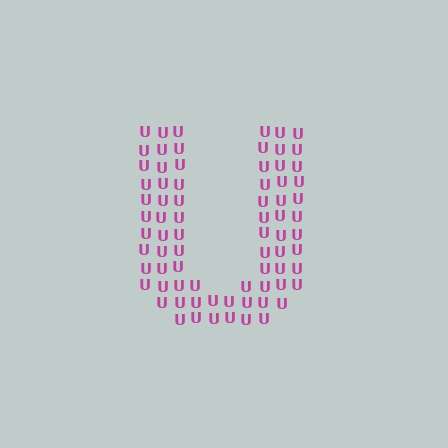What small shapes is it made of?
It is made of small letter U's.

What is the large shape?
The large shape is the letter U.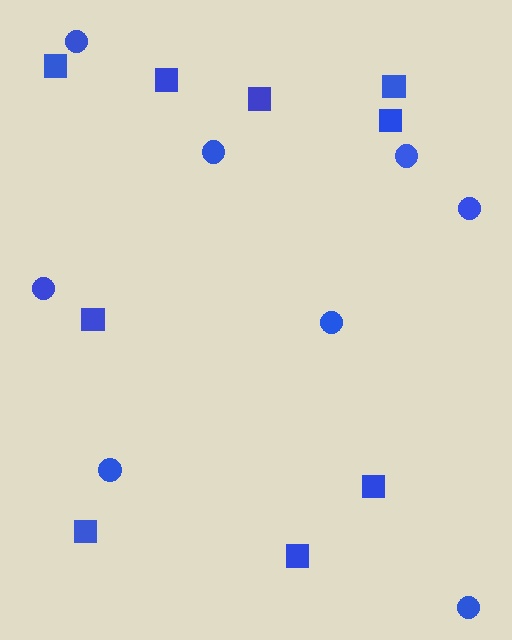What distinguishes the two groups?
There are 2 groups: one group of circles (8) and one group of squares (9).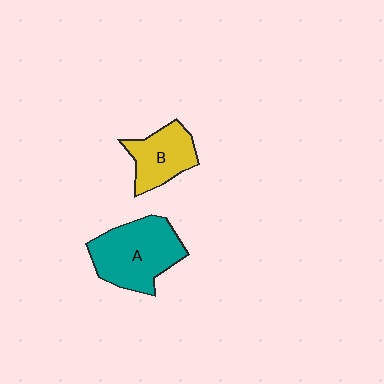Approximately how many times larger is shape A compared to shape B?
Approximately 1.6 times.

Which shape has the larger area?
Shape A (teal).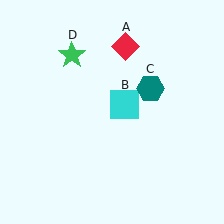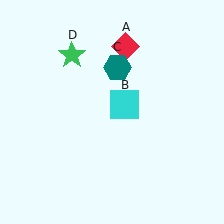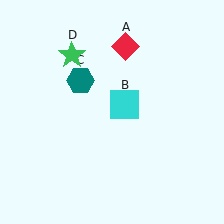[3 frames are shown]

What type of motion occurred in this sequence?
The teal hexagon (object C) rotated counterclockwise around the center of the scene.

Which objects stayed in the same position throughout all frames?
Red diamond (object A) and cyan square (object B) and green star (object D) remained stationary.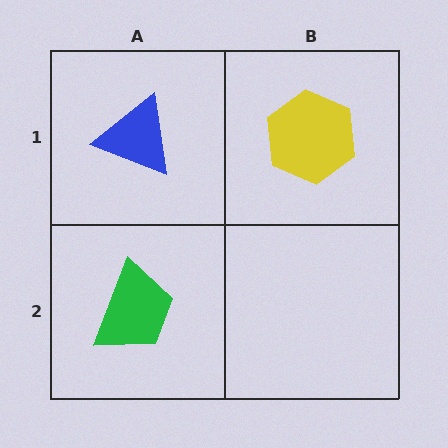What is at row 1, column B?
A yellow hexagon.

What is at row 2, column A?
A green trapezoid.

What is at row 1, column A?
A blue triangle.